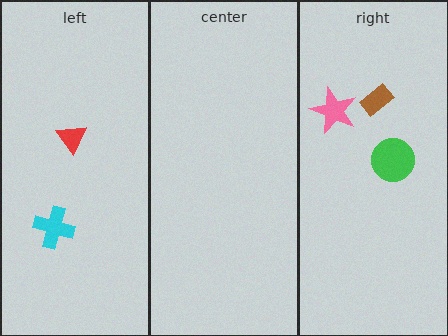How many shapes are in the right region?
3.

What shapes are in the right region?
The pink star, the brown rectangle, the green circle.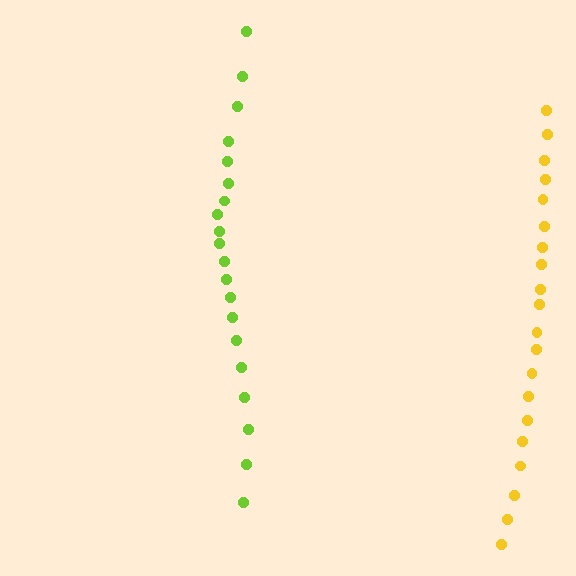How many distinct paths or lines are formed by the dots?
There are 2 distinct paths.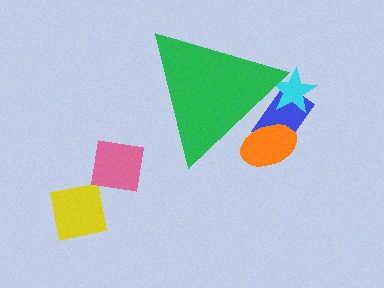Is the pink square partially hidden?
No, the pink square is fully visible.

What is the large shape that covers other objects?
A green triangle.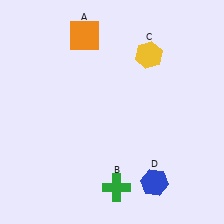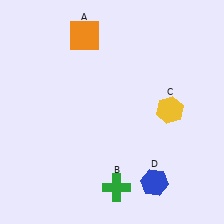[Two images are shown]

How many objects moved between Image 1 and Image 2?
1 object moved between the two images.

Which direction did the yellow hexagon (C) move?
The yellow hexagon (C) moved down.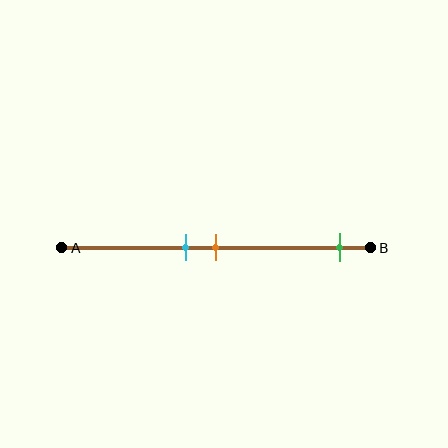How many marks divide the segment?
There are 3 marks dividing the segment.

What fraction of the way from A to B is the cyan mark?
The cyan mark is approximately 40% (0.4) of the way from A to B.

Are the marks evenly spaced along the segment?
No, the marks are not evenly spaced.